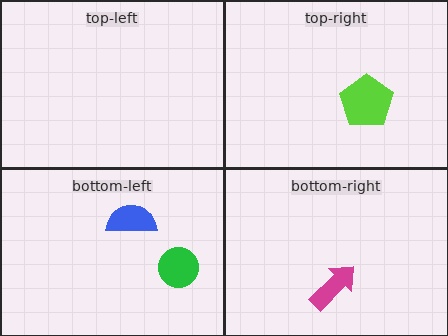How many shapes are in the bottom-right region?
1.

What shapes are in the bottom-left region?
The blue semicircle, the green circle.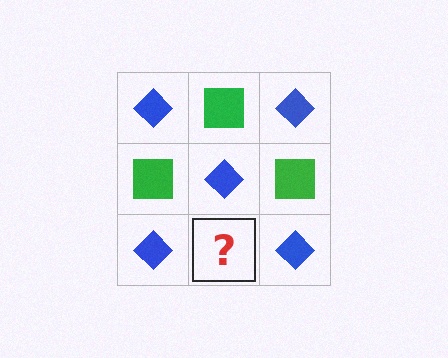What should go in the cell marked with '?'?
The missing cell should contain a green square.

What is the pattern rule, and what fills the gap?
The rule is that it alternates blue diamond and green square in a checkerboard pattern. The gap should be filled with a green square.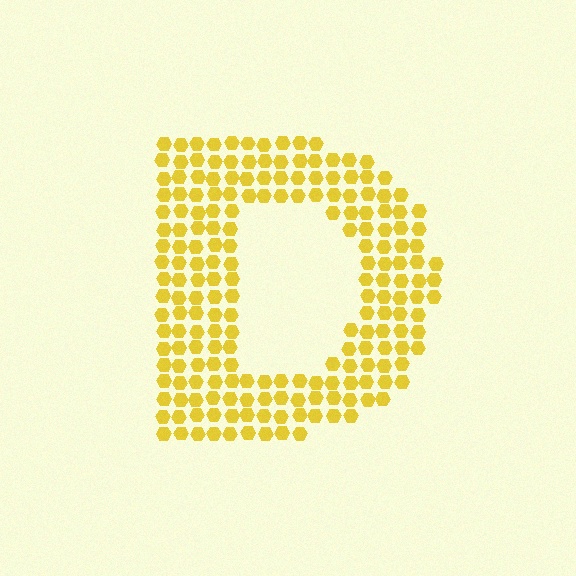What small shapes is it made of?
It is made of small hexagons.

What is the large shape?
The large shape is the letter D.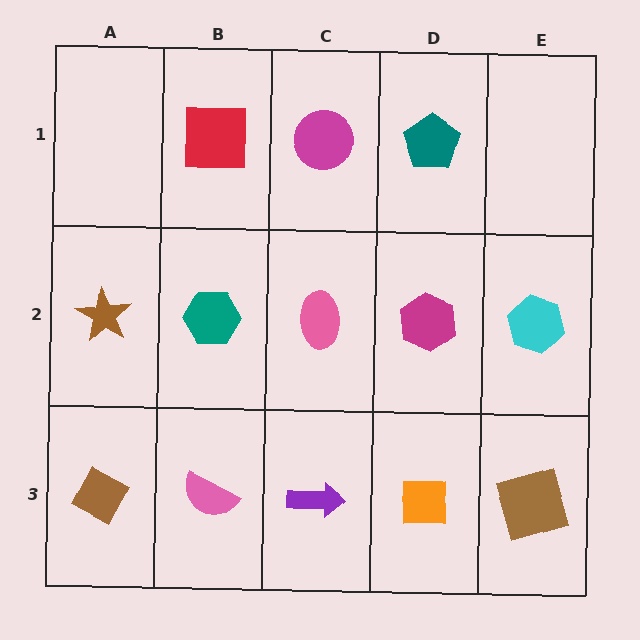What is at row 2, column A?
A brown star.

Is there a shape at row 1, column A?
No, that cell is empty.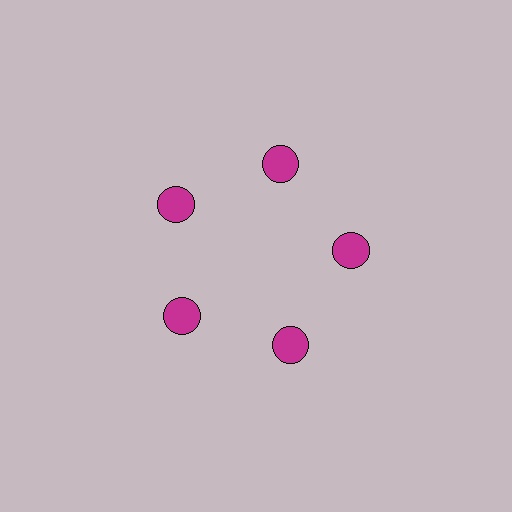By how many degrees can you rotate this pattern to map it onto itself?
The pattern maps onto itself every 72 degrees of rotation.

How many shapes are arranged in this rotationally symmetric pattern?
There are 5 shapes, arranged in 5 groups of 1.